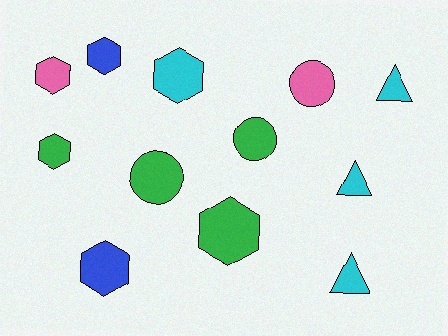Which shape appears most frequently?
Hexagon, with 6 objects.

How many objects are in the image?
There are 12 objects.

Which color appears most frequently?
Green, with 4 objects.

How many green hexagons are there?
There are 2 green hexagons.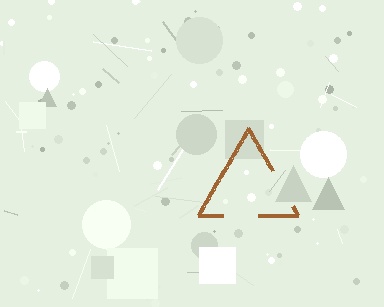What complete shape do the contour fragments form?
The contour fragments form a triangle.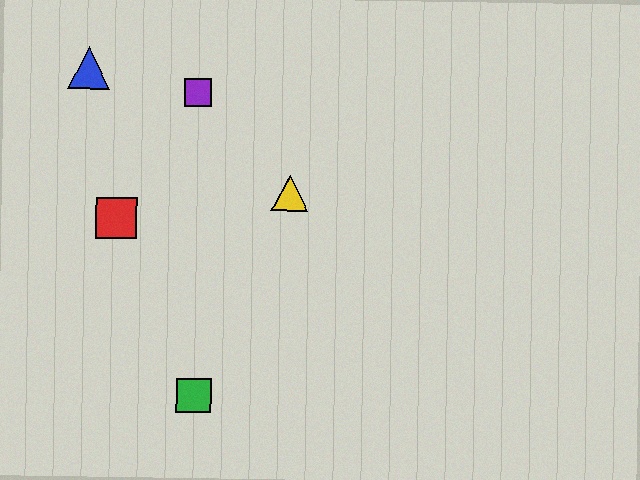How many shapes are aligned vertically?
2 shapes (the green square, the purple square) are aligned vertically.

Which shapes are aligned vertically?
The green square, the purple square are aligned vertically.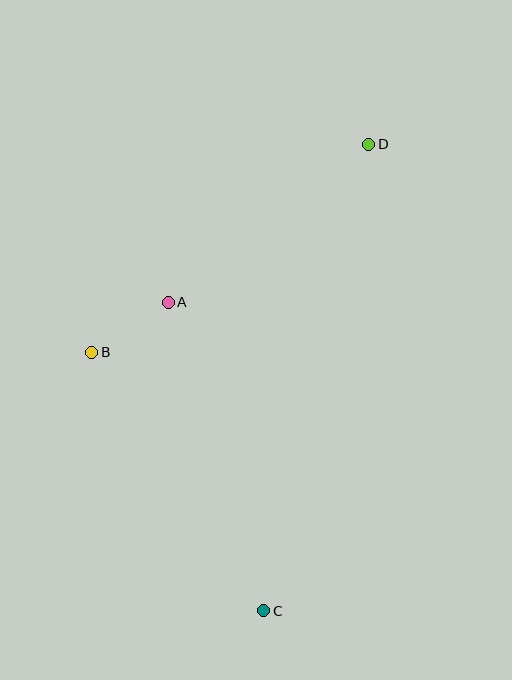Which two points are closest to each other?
Points A and B are closest to each other.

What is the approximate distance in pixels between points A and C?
The distance between A and C is approximately 323 pixels.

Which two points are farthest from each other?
Points C and D are farthest from each other.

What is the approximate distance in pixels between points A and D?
The distance between A and D is approximately 255 pixels.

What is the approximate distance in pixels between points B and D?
The distance between B and D is approximately 346 pixels.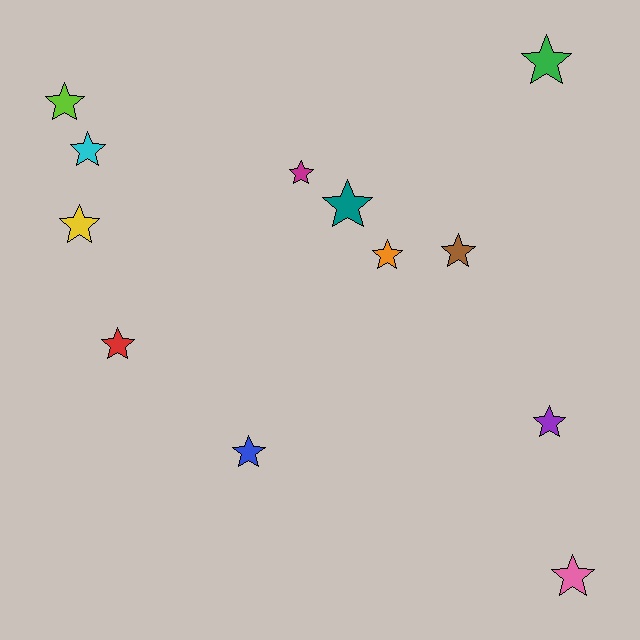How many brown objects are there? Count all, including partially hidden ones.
There is 1 brown object.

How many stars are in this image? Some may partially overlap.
There are 12 stars.